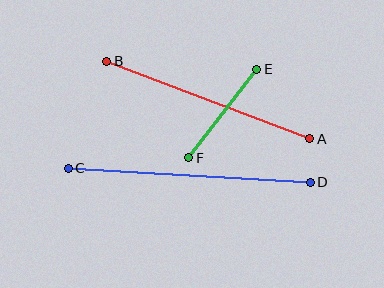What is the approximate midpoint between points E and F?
The midpoint is at approximately (223, 114) pixels.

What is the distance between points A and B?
The distance is approximately 217 pixels.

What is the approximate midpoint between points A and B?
The midpoint is at approximately (208, 100) pixels.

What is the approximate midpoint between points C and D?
The midpoint is at approximately (189, 175) pixels.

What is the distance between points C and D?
The distance is approximately 242 pixels.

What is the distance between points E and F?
The distance is approximately 111 pixels.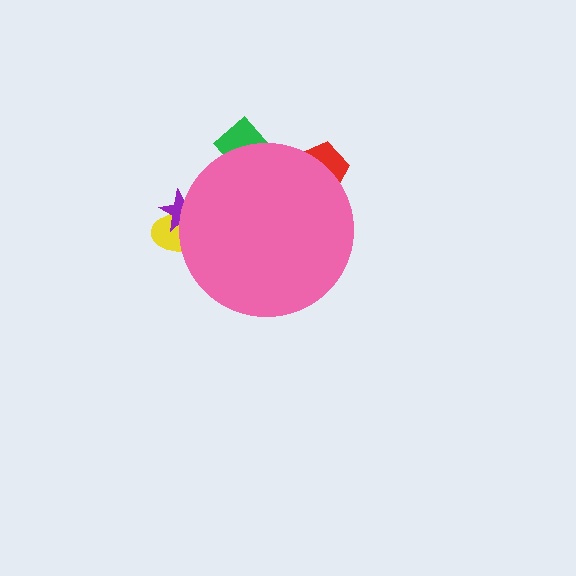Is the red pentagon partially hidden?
Yes, the red pentagon is partially hidden behind the pink circle.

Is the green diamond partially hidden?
Yes, the green diamond is partially hidden behind the pink circle.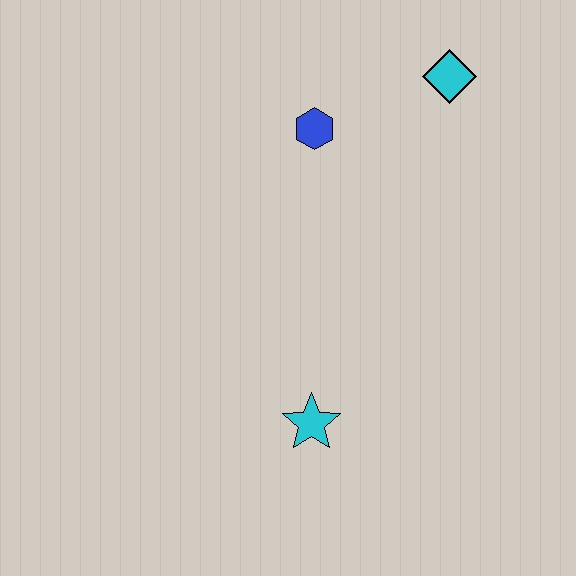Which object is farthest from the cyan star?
The cyan diamond is farthest from the cyan star.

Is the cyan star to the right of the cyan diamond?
No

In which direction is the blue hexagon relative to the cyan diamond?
The blue hexagon is to the left of the cyan diamond.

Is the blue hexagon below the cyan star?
No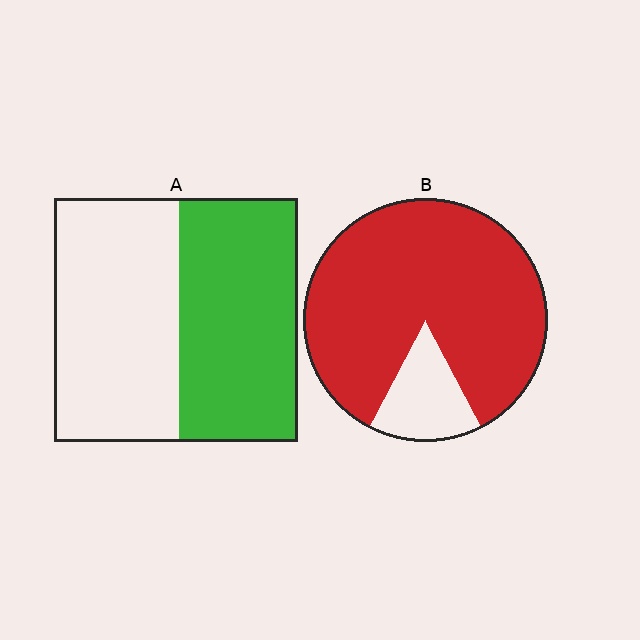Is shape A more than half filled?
Roughly half.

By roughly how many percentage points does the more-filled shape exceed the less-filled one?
By roughly 35 percentage points (B over A).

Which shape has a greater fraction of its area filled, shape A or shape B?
Shape B.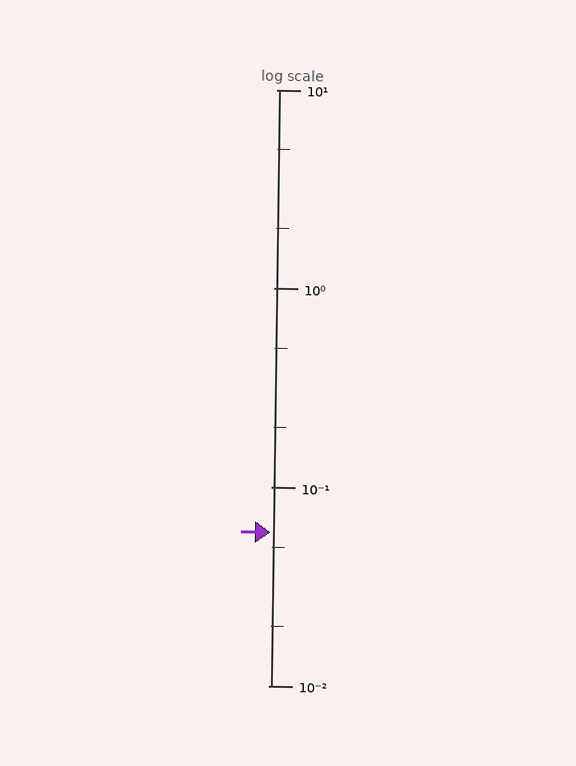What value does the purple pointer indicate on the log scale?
The pointer indicates approximately 0.059.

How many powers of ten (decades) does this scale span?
The scale spans 3 decades, from 0.01 to 10.